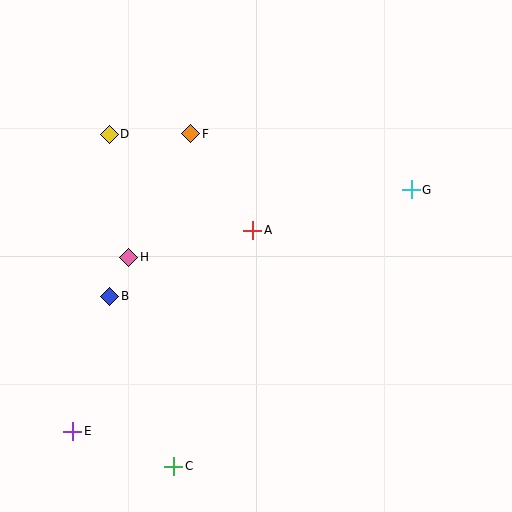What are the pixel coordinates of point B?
Point B is at (110, 296).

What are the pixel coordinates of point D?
Point D is at (109, 134).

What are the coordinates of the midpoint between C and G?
The midpoint between C and G is at (292, 328).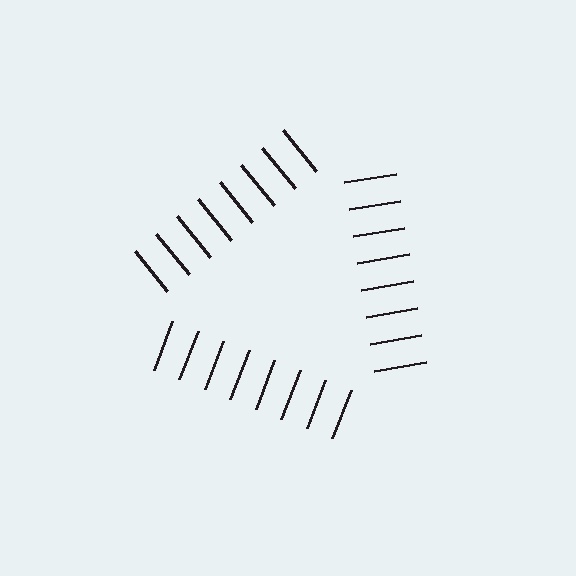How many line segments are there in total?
24 — 8 along each of the 3 edges.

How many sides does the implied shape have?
3 sides — the line-ends trace a triangle.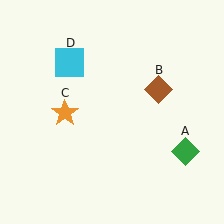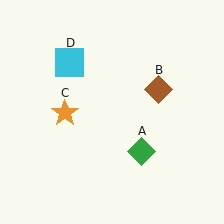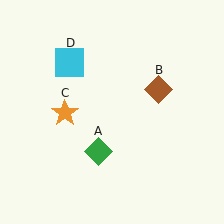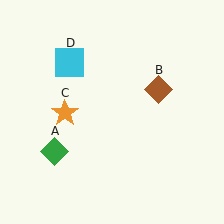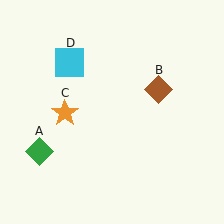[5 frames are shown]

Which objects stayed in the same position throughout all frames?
Brown diamond (object B) and orange star (object C) and cyan square (object D) remained stationary.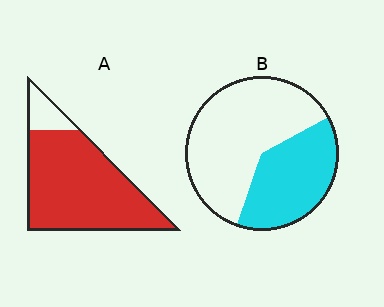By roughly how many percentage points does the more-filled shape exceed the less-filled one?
By roughly 50 percentage points (A over B).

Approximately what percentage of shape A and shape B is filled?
A is approximately 90% and B is approximately 40%.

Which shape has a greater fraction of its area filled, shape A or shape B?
Shape A.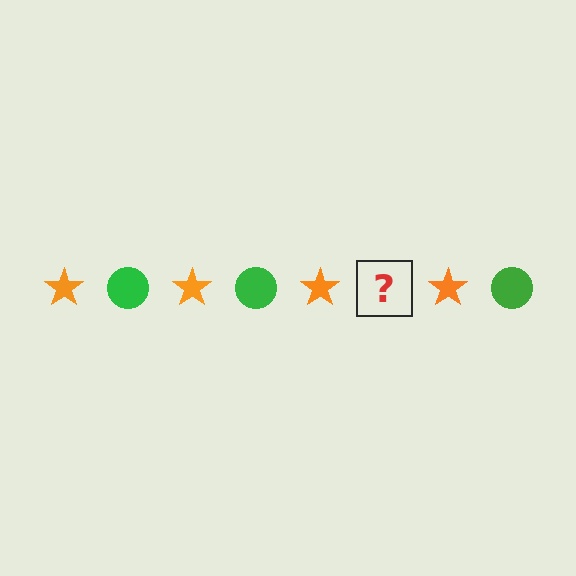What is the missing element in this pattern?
The missing element is a green circle.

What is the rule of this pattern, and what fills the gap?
The rule is that the pattern alternates between orange star and green circle. The gap should be filled with a green circle.